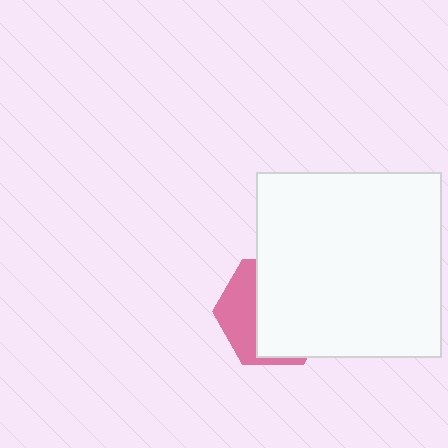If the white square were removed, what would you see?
You would see the complete pink hexagon.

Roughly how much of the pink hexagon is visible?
A small part of it is visible (roughly 35%).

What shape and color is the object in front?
The object in front is a white square.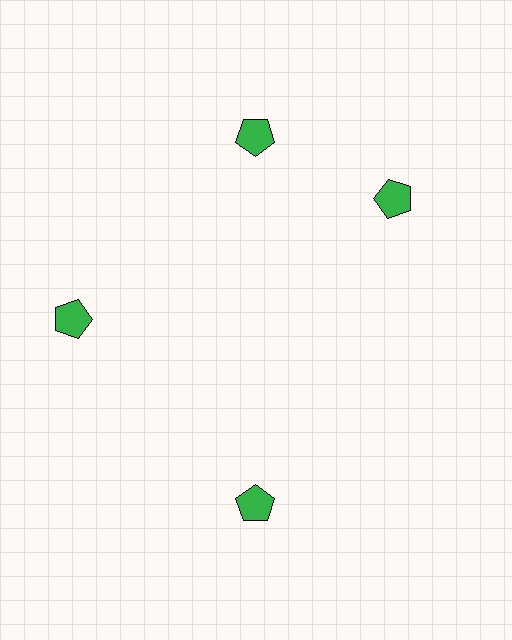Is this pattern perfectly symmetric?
No. The 4 green pentagons are arranged in a ring, but one element near the 3 o'clock position is rotated out of alignment along the ring, breaking the 4-fold rotational symmetry.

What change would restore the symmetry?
The symmetry would be restored by rotating it back into even spacing with its neighbors so that all 4 pentagons sit at equal angles and equal distance from the center.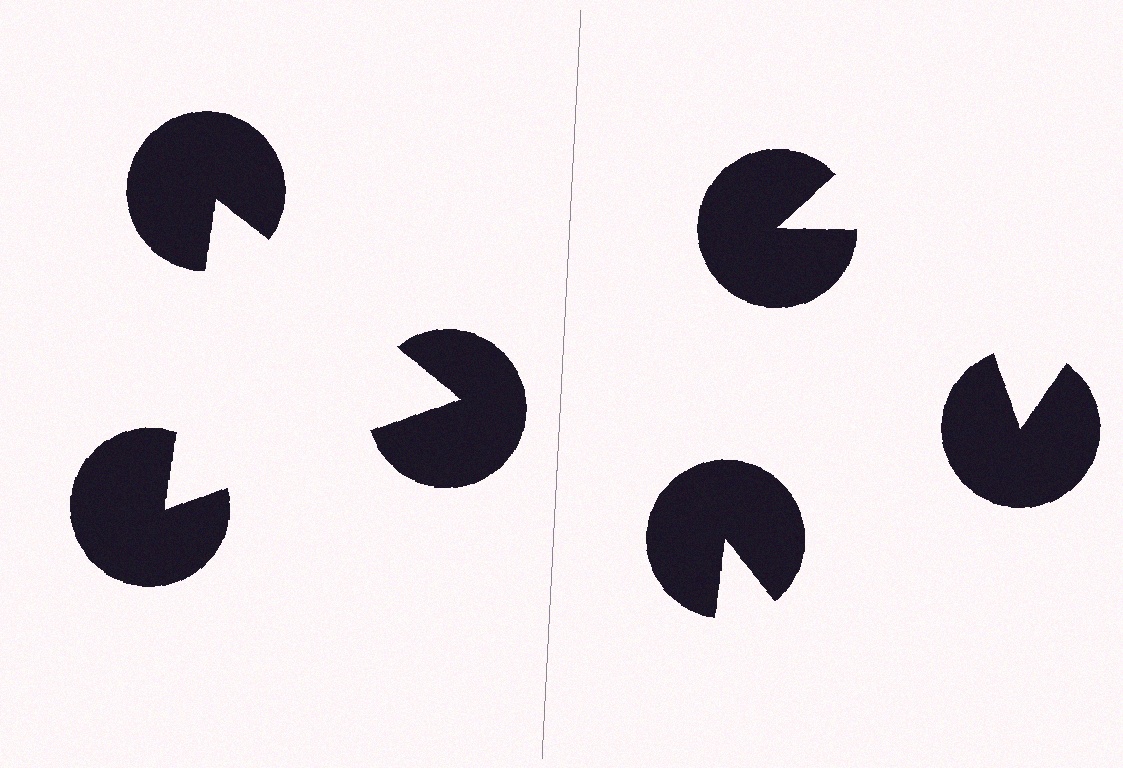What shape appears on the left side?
An illusory triangle.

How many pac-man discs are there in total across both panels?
6 — 3 on each side.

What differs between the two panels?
The pac-man discs are positioned identically on both sides; only the wedge orientations differ. On the left they align to a triangle; on the right they are misaligned.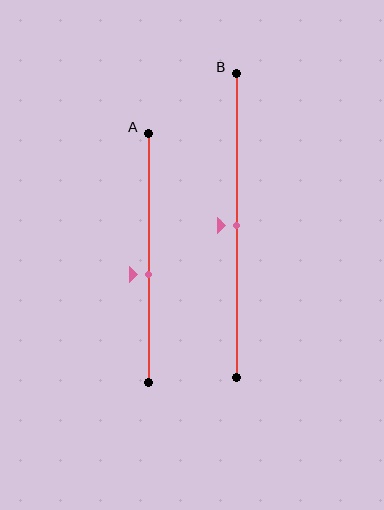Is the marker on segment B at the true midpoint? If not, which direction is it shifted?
Yes, the marker on segment B is at the true midpoint.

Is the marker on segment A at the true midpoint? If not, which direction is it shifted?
No, the marker on segment A is shifted downward by about 7% of the segment length.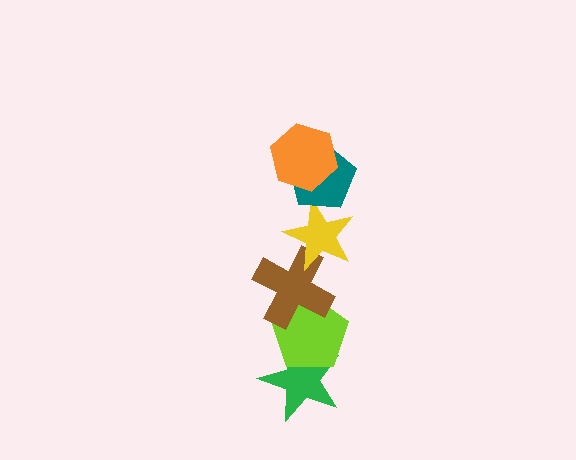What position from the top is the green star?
The green star is 6th from the top.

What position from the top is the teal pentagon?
The teal pentagon is 2nd from the top.